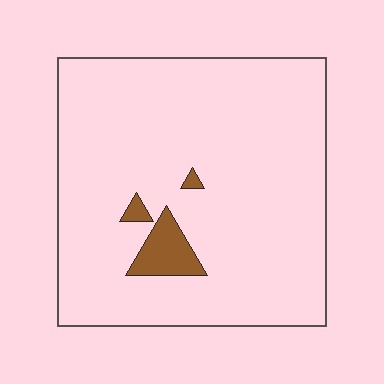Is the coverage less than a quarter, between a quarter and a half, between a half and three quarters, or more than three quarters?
Less than a quarter.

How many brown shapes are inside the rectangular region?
3.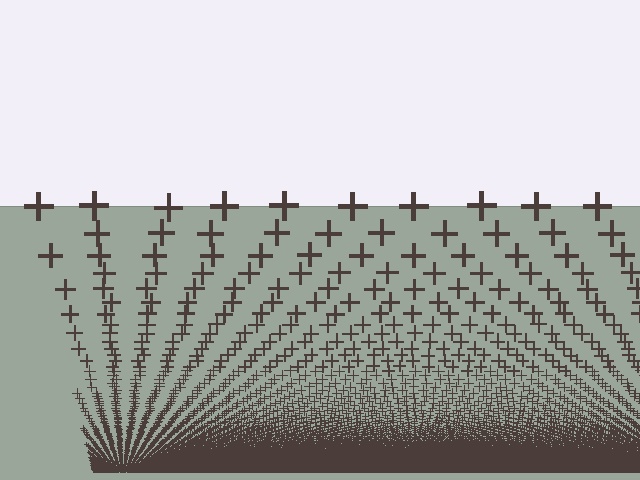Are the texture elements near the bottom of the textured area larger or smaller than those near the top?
Smaller. The gradient is inverted — elements near the bottom are smaller and denser.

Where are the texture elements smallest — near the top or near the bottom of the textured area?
Near the bottom.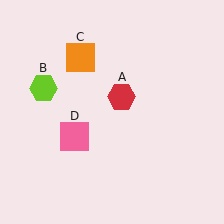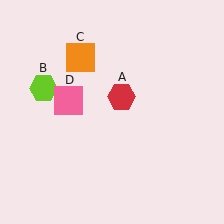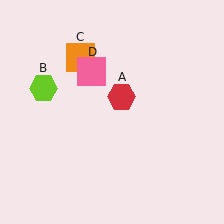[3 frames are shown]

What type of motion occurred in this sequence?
The pink square (object D) rotated clockwise around the center of the scene.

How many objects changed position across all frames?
1 object changed position: pink square (object D).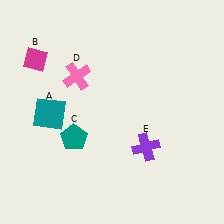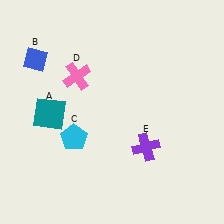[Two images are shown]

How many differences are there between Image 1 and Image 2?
There are 2 differences between the two images.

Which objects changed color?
B changed from magenta to blue. C changed from teal to cyan.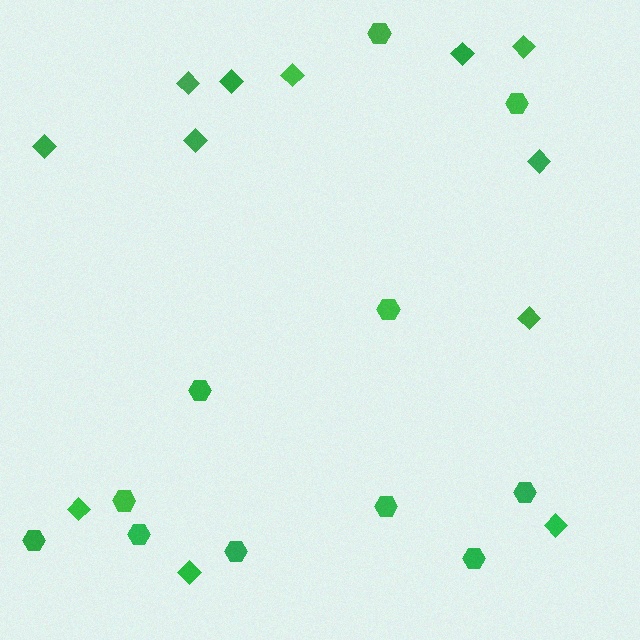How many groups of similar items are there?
There are 2 groups: one group of hexagons (11) and one group of diamonds (12).